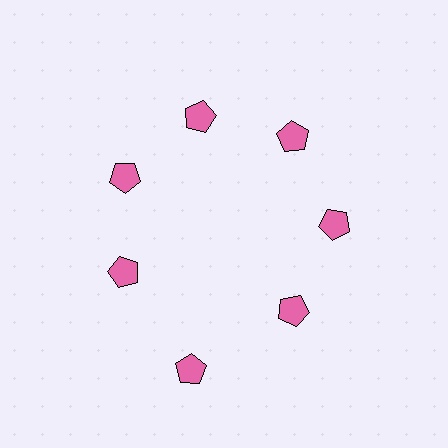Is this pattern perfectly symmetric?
No. The 7 pink pentagons are arranged in a ring, but one element near the 6 o'clock position is pushed outward from the center, breaking the 7-fold rotational symmetry.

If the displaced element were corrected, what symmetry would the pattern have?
It would have 7-fold rotational symmetry — the pattern would map onto itself every 51 degrees.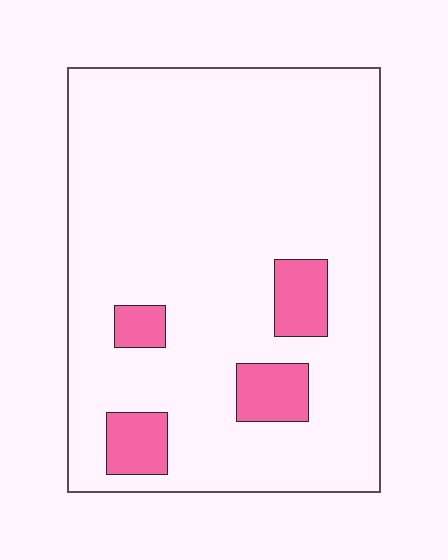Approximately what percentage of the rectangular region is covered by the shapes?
Approximately 10%.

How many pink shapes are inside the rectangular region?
4.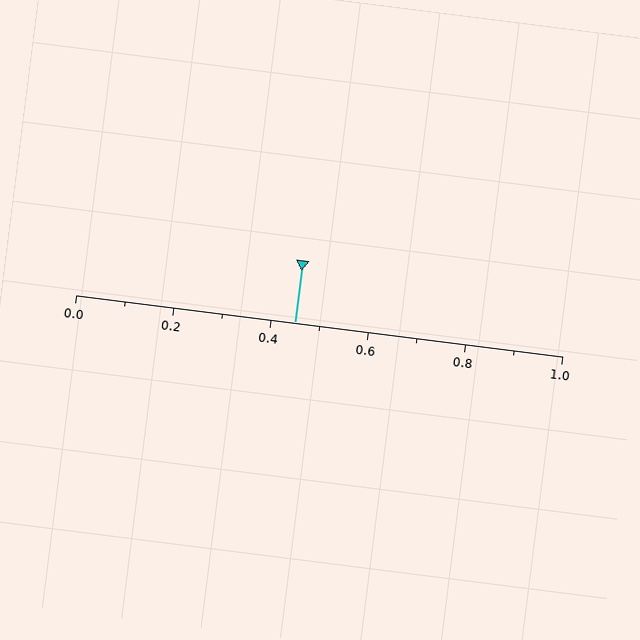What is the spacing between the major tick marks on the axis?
The major ticks are spaced 0.2 apart.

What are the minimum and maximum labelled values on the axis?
The axis runs from 0.0 to 1.0.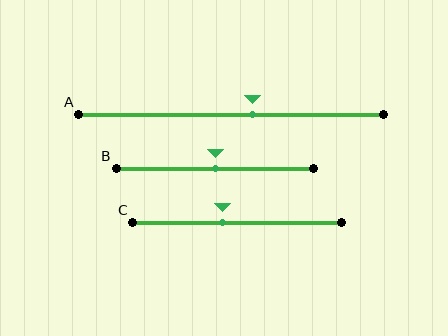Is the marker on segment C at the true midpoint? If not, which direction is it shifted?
No, the marker on segment C is shifted to the left by about 7% of the segment length.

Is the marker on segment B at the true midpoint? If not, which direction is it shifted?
Yes, the marker on segment B is at the true midpoint.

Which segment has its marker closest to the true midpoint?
Segment B has its marker closest to the true midpoint.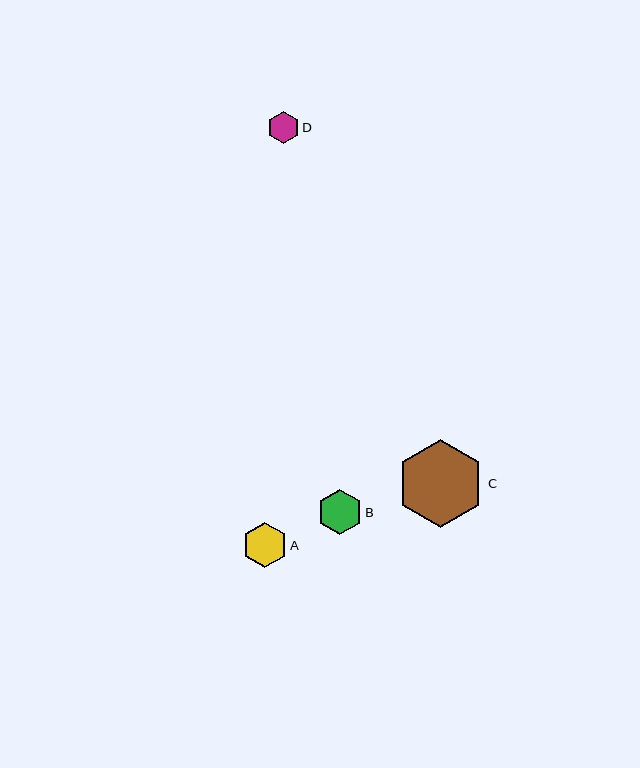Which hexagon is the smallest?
Hexagon D is the smallest with a size of approximately 32 pixels.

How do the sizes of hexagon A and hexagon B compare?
Hexagon A and hexagon B are approximately the same size.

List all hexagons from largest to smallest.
From largest to smallest: C, A, B, D.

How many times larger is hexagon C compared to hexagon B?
Hexagon C is approximately 2.0 times the size of hexagon B.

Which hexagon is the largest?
Hexagon C is the largest with a size of approximately 88 pixels.